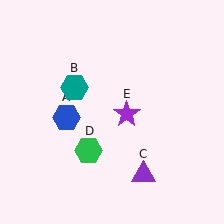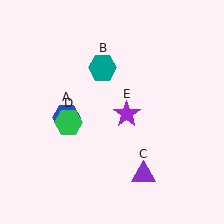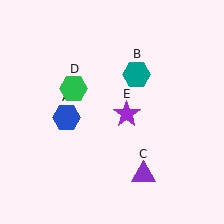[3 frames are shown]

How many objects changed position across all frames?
2 objects changed position: teal hexagon (object B), green hexagon (object D).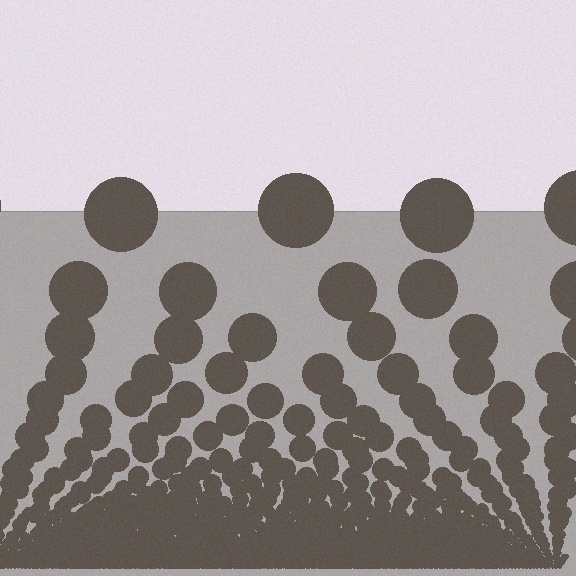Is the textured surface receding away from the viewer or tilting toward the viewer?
The surface appears to tilt toward the viewer. Texture elements get larger and sparser toward the top.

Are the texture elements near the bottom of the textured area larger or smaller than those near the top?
Smaller. The gradient is inverted — elements near the bottom are smaller and denser.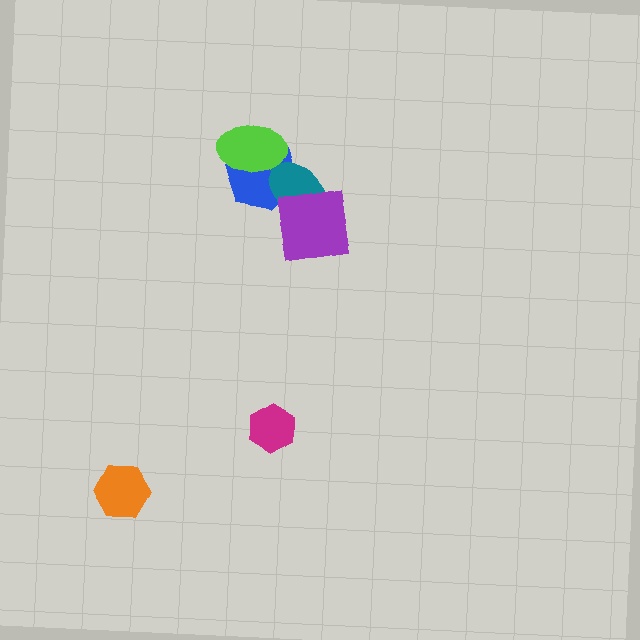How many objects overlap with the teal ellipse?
2 objects overlap with the teal ellipse.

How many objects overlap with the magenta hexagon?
0 objects overlap with the magenta hexagon.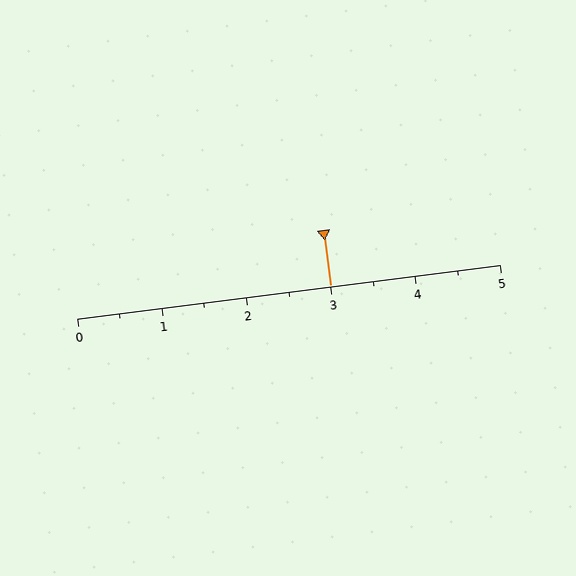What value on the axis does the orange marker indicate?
The marker indicates approximately 3.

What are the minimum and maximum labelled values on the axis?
The axis runs from 0 to 5.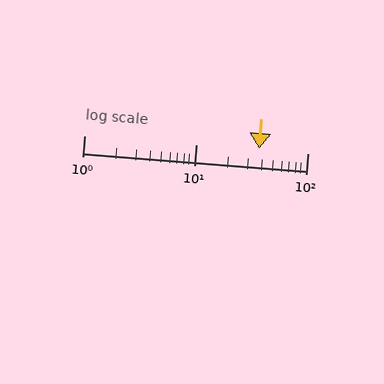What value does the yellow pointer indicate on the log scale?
The pointer indicates approximately 37.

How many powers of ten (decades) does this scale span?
The scale spans 2 decades, from 1 to 100.